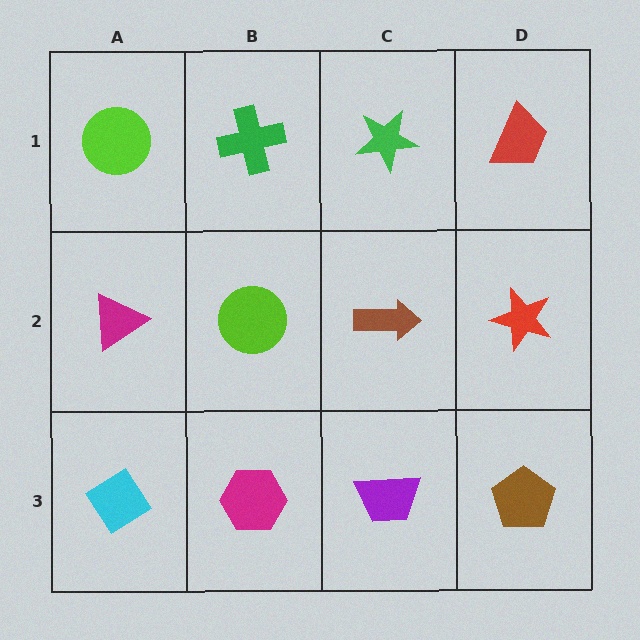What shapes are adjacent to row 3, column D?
A red star (row 2, column D), a purple trapezoid (row 3, column C).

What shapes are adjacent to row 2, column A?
A lime circle (row 1, column A), a cyan diamond (row 3, column A), a lime circle (row 2, column B).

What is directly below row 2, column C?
A purple trapezoid.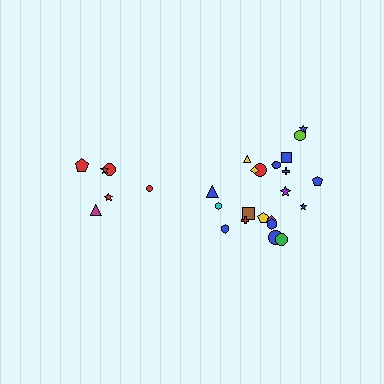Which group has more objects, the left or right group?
The right group.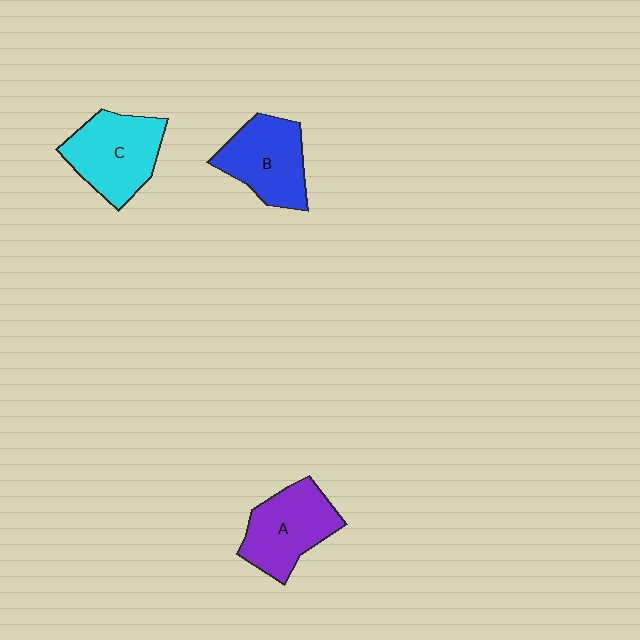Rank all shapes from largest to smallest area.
From largest to smallest: C (cyan), A (purple), B (blue).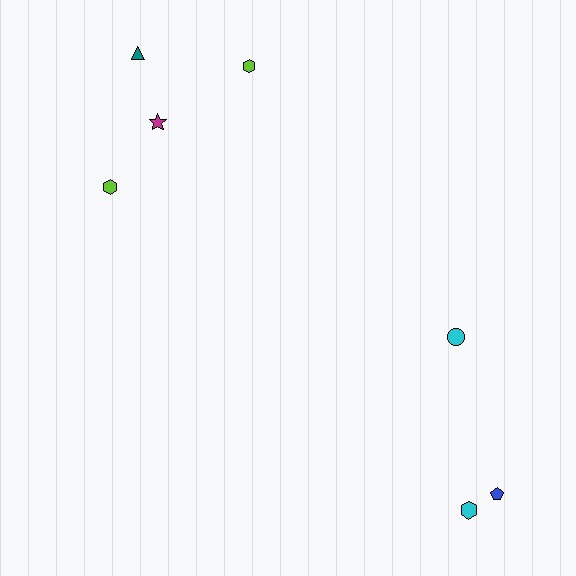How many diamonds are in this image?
There are no diamonds.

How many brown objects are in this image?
There are no brown objects.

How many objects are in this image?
There are 7 objects.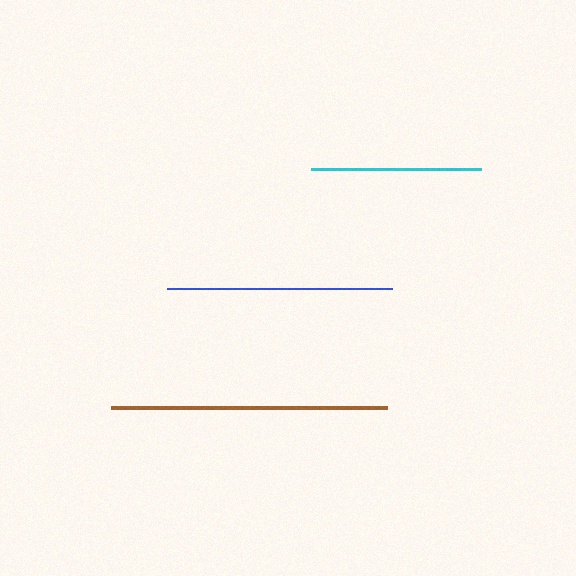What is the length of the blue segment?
The blue segment is approximately 226 pixels long.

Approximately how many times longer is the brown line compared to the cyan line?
The brown line is approximately 1.6 times the length of the cyan line.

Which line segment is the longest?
The brown line is the longest at approximately 276 pixels.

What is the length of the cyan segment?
The cyan segment is approximately 171 pixels long.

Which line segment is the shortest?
The cyan line is the shortest at approximately 171 pixels.